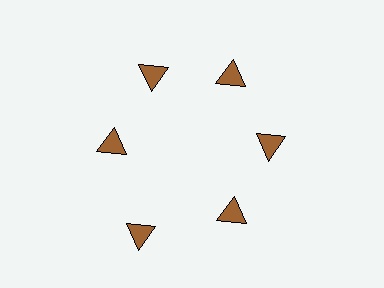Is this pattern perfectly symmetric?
No. The 6 brown triangles are arranged in a ring, but one element near the 7 o'clock position is pushed outward from the center, breaking the 6-fold rotational symmetry.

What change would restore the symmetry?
The symmetry would be restored by moving it inward, back onto the ring so that all 6 triangles sit at equal angles and equal distance from the center.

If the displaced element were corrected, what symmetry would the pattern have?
It would have 6-fold rotational symmetry — the pattern would map onto itself every 60 degrees.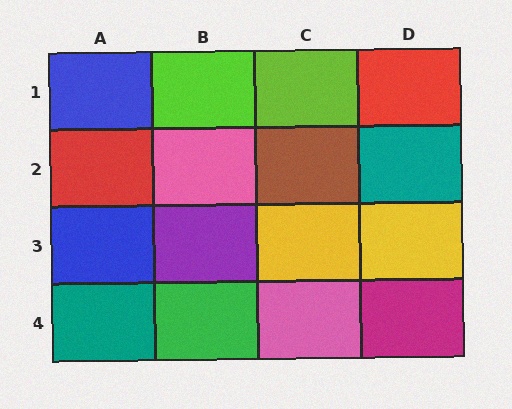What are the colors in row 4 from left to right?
Teal, green, pink, magenta.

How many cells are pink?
2 cells are pink.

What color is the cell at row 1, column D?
Red.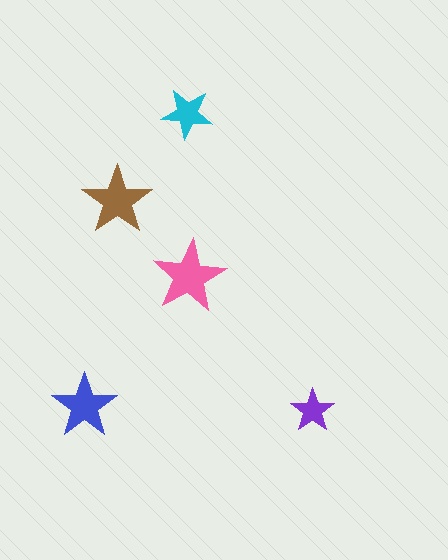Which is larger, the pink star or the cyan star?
The pink one.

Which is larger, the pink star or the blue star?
The pink one.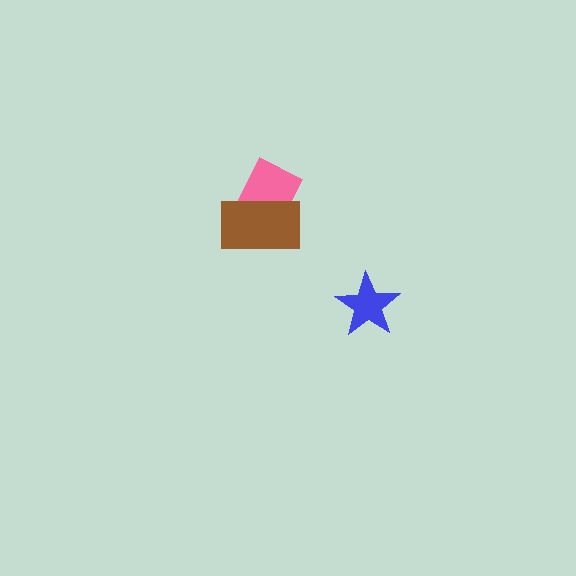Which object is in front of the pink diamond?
The brown rectangle is in front of the pink diamond.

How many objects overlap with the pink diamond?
1 object overlaps with the pink diamond.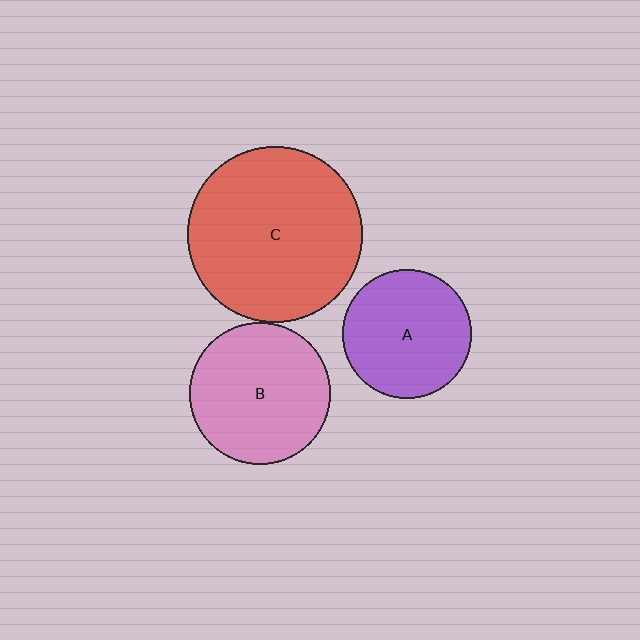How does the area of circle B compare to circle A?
Approximately 1.2 times.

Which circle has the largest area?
Circle C (red).